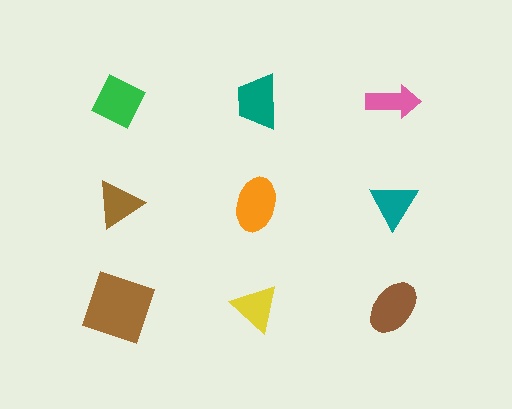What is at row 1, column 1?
A green diamond.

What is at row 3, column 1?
A brown square.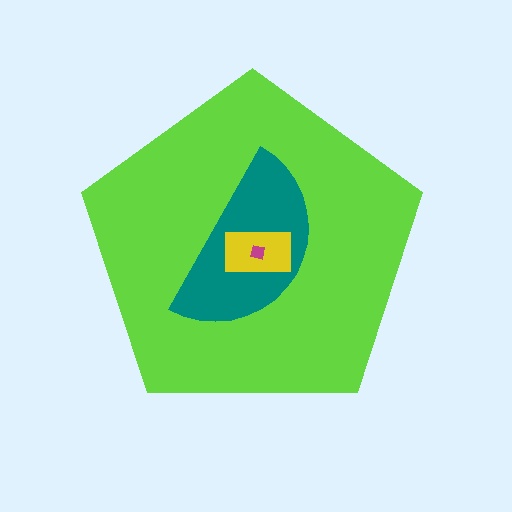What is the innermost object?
The magenta square.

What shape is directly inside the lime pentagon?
The teal semicircle.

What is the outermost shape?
The lime pentagon.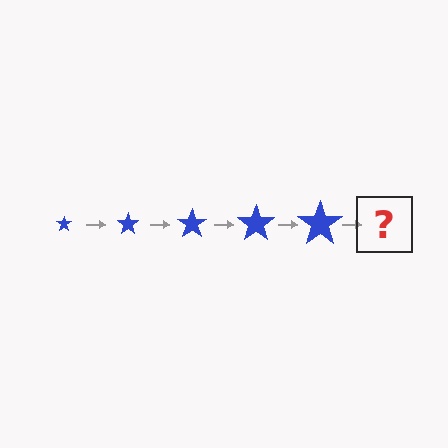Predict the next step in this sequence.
The next step is a blue star, larger than the previous one.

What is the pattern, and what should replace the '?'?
The pattern is that the star gets progressively larger each step. The '?' should be a blue star, larger than the previous one.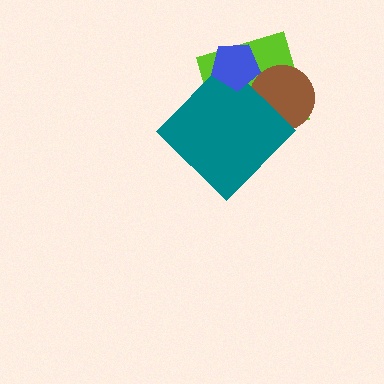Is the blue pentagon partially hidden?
No, no other shape covers it.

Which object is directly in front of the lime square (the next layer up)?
The brown circle is directly in front of the lime square.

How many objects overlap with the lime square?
3 objects overlap with the lime square.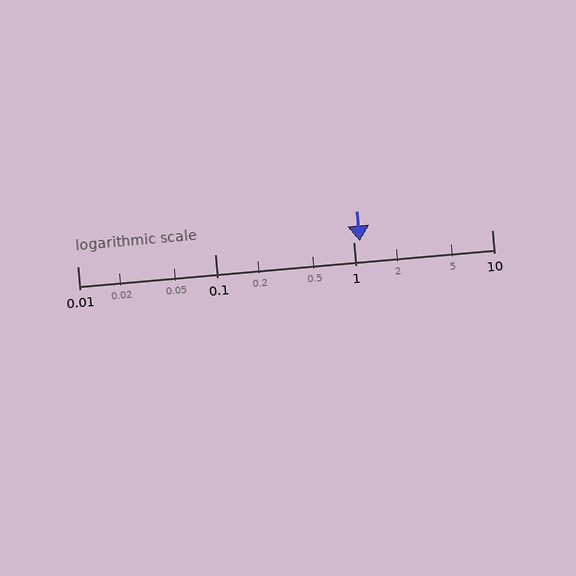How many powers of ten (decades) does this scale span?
The scale spans 3 decades, from 0.01 to 10.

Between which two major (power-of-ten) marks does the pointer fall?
The pointer is between 1 and 10.